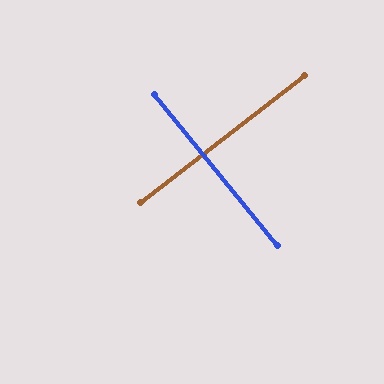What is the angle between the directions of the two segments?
Approximately 89 degrees.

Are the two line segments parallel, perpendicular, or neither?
Perpendicular — they meet at approximately 89°.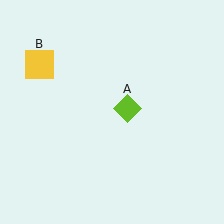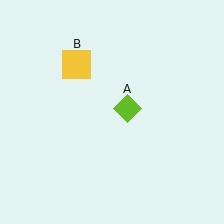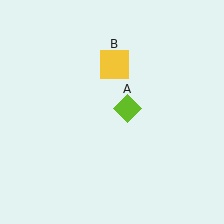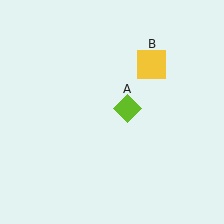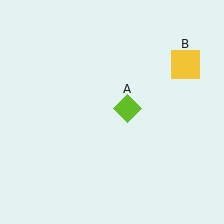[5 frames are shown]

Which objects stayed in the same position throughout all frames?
Lime diamond (object A) remained stationary.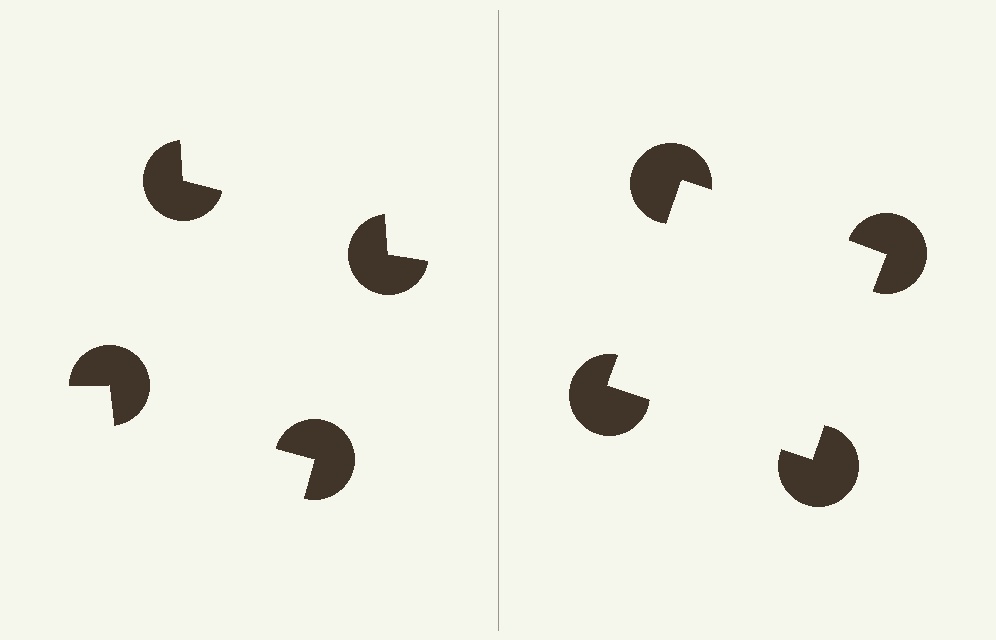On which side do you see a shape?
An illusory square appears on the right side. On the left side the wedge cuts are rotated, so no coherent shape forms.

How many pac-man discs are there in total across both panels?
8 — 4 on each side.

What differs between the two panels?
The pac-man discs are positioned identically on both sides; only the wedge orientations differ. On the right they align to a square; on the left they are misaligned.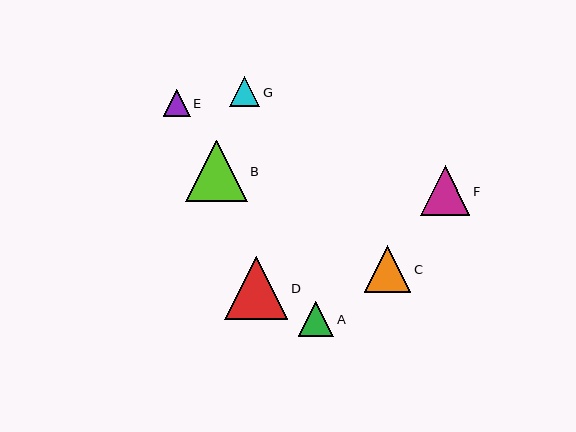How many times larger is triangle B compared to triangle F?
Triangle B is approximately 1.2 times the size of triangle F.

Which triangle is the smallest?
Triangle E is the smallest with a size of approximately 27 pixels.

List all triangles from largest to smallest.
From largest to smallest: D, B, F, C, A, G, E.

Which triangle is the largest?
Triangle D is the largest with a size of approximately 63 pixels.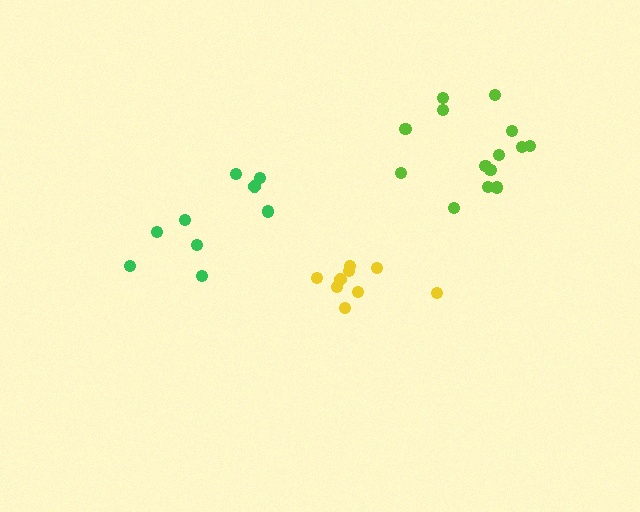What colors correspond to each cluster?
The clusters are colored: yellow, green, lime.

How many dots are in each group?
Group 1: 9 dots, Group 2: 9 dots, Group 3: 14 dots (32 total).